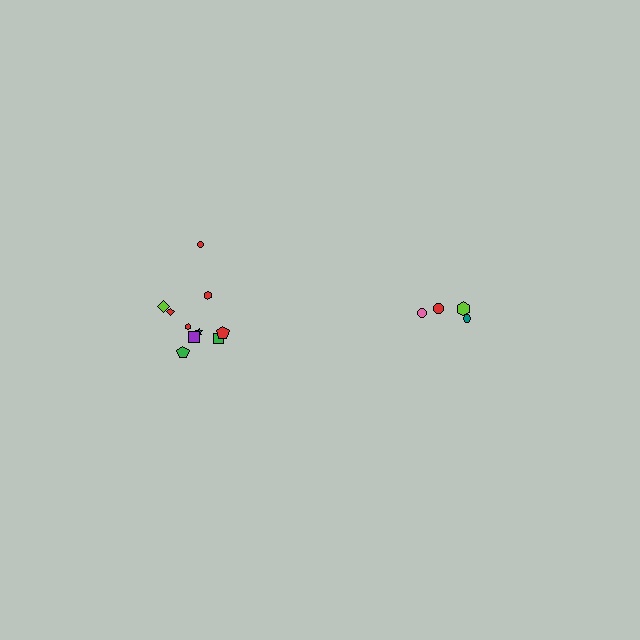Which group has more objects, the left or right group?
The left group.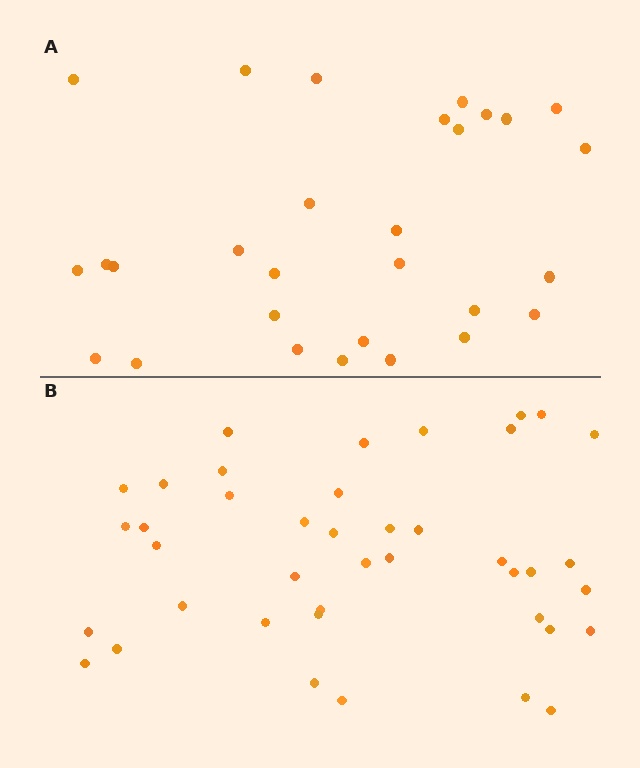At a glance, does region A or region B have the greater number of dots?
Region B (the bottom region) has more dots.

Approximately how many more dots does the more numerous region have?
Region B has roughly 12 or so more dots than region A.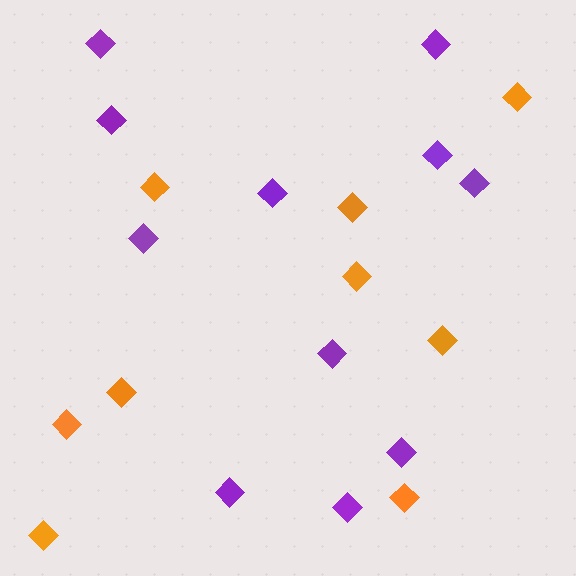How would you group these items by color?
There are 2 groups: one group of orange diamonds (9) and one group of purple diamonds (11).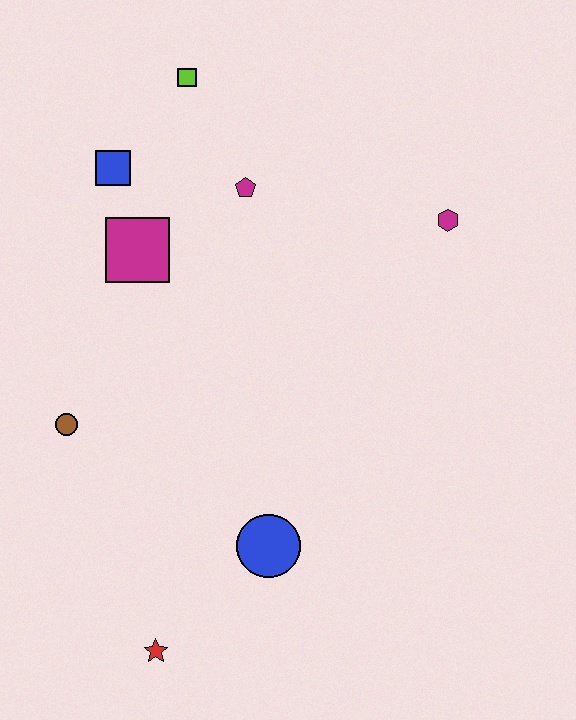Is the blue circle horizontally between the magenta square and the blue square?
No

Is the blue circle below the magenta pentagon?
Yes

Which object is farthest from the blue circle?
The lime square is farthest from the blue circle.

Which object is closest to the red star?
The blue circle is closest to the red star.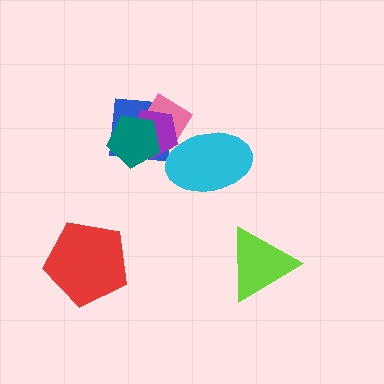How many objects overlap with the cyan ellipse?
3 objects overlap with the cyan ellipse.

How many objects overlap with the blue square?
4 objects overlap with the blue square.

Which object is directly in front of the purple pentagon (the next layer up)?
The cyan ellipse is directly in front of the purple pentagon.